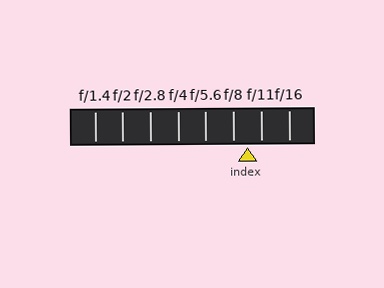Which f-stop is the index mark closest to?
The index mark is closest to f/11.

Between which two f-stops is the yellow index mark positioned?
The index mark is between f/8 and f/11.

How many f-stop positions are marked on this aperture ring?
There are 8 f-stop positions marked.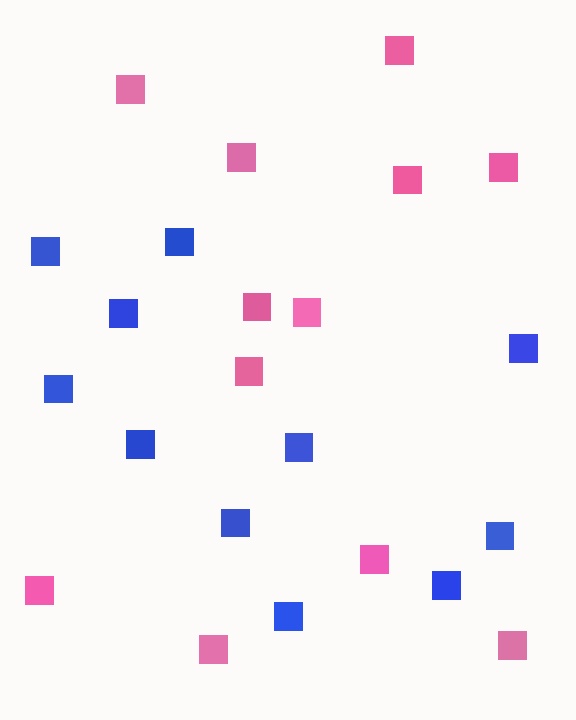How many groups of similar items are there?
There are 2 groups: one group of blue squares (11) and one group of pink squares (12).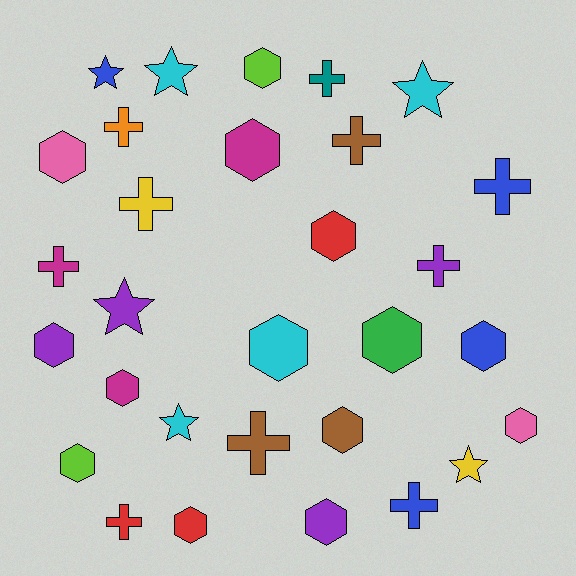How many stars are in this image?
There are 6 stars.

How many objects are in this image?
There are 30 objects.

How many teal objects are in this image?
There is 1 teal object.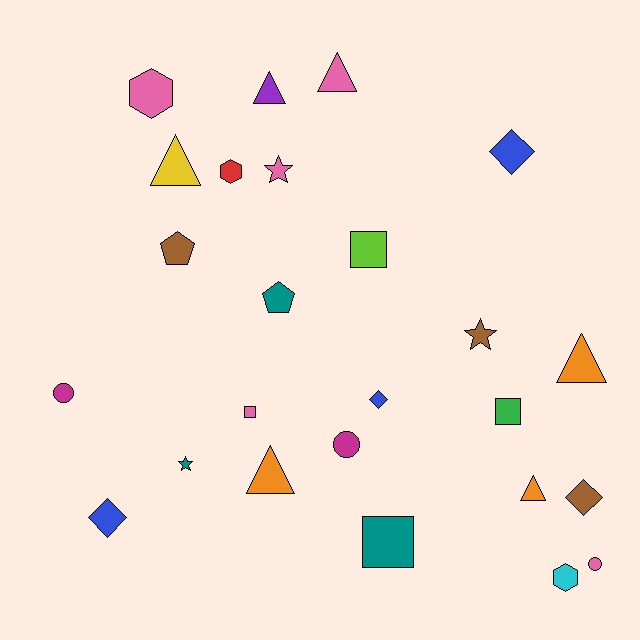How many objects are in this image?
There are 25 objects.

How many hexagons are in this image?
There are 3 hexagons.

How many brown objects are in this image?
There are 3 brown objects.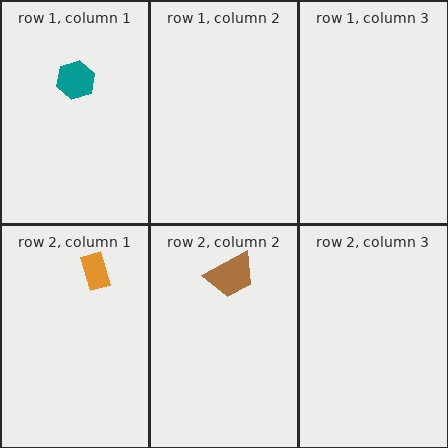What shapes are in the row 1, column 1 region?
The teal hexagon.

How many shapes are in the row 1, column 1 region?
1.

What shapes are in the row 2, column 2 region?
The brown trapezoid.